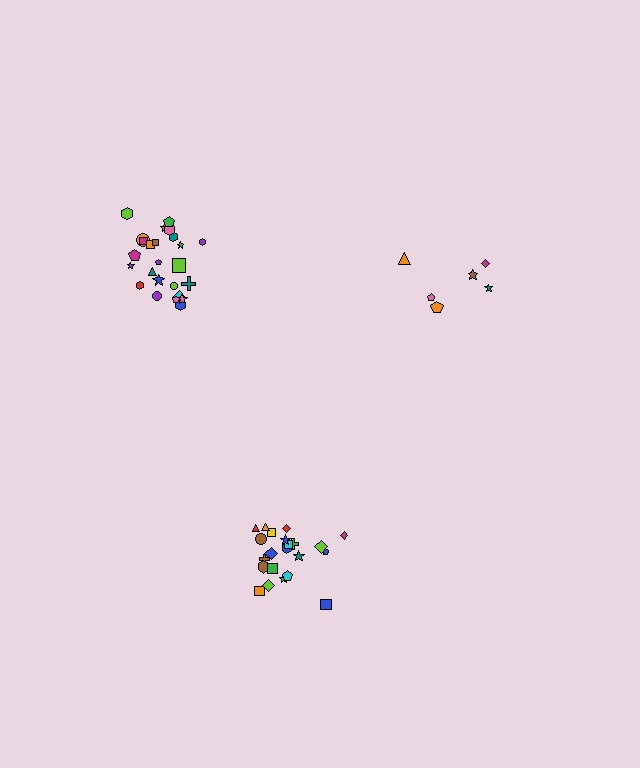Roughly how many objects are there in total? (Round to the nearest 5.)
Roughly 55 objects in total.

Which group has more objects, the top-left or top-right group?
The top-left group.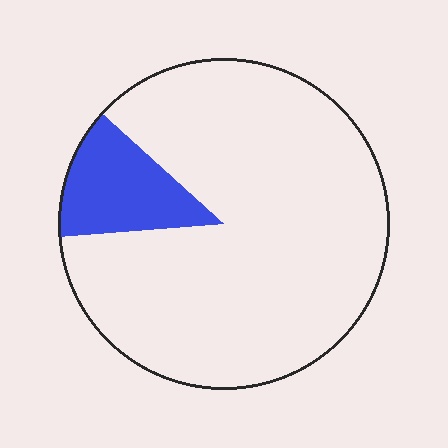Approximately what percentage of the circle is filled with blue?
Approximately 15%.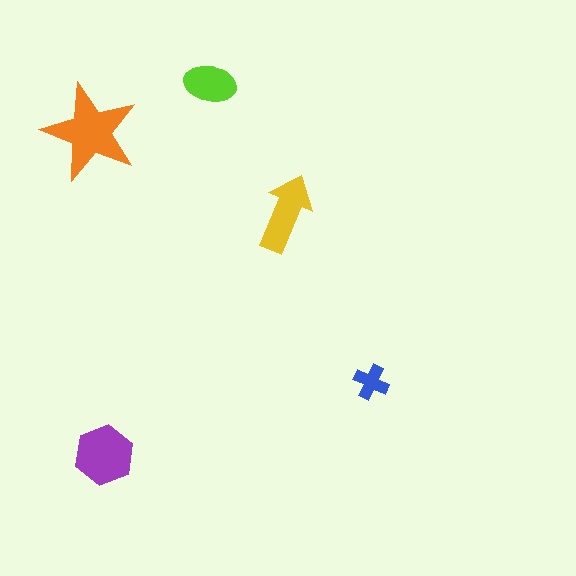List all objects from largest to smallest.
The orange star, the purple hexagon, the yellow arrow, the lime ellipse, the blue cross.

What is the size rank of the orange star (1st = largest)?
1st.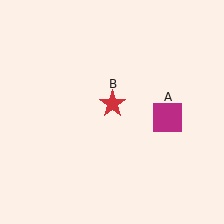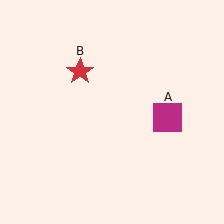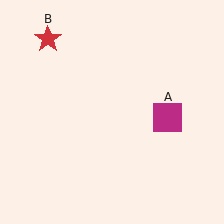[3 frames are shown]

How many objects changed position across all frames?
1 object changed position: red star (object B).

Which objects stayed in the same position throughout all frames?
Magenta square (object A) remained stationary.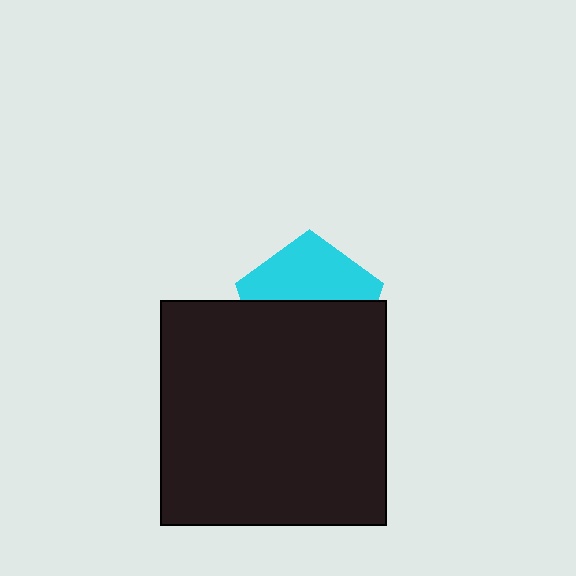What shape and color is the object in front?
The object in front is a black square.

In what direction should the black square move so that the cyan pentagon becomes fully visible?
The black square should move down. That is the shortest direction to clear the overlap and leave the cyan pentagon fully visible.